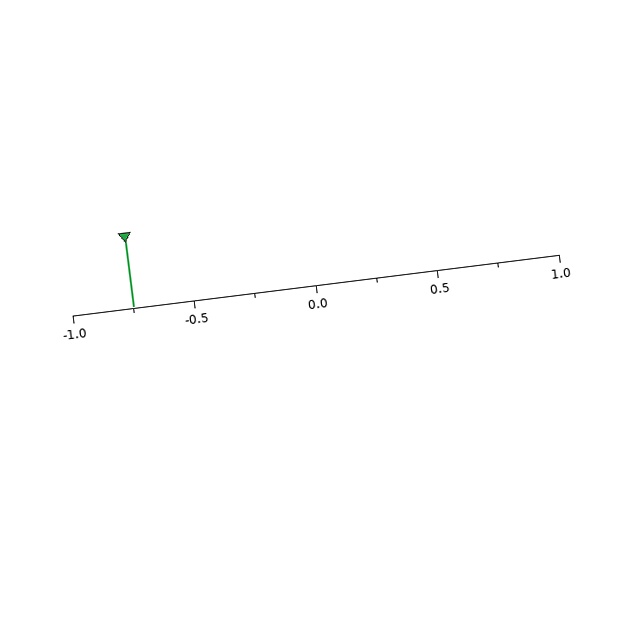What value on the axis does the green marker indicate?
The marker indicates approximately -0.75.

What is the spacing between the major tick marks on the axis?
The major ticks are spaced 0.5 apart.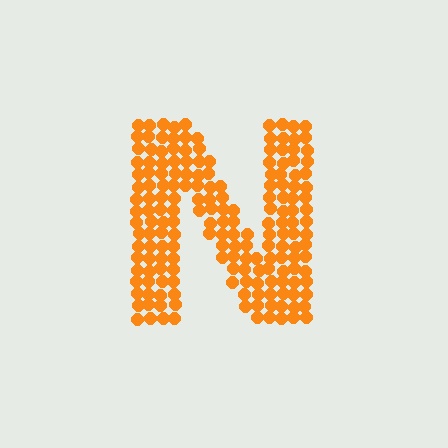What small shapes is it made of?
It is made of small circles.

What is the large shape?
The large shape is the letter N.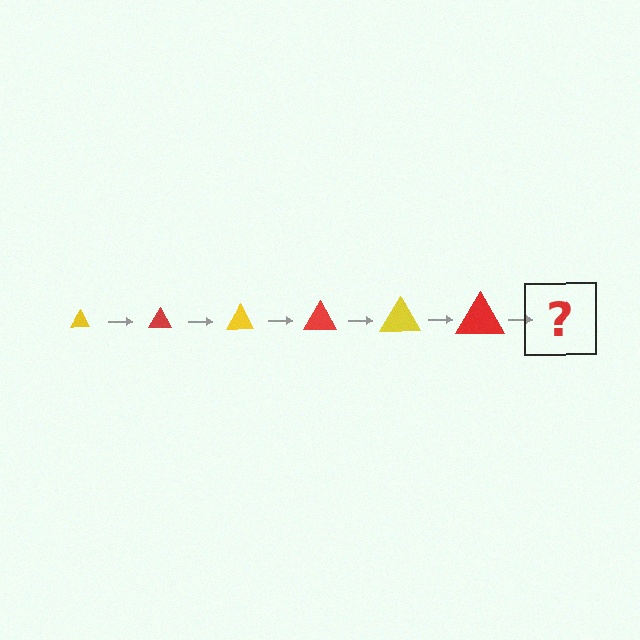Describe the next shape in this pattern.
It should be a yellow triangle, larger than the previous one.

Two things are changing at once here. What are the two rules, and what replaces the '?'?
The two rules are that the triangle grows larger each step and the color cycles through yellow and red. The '?' should be a yellow triangle, larger than the previous one.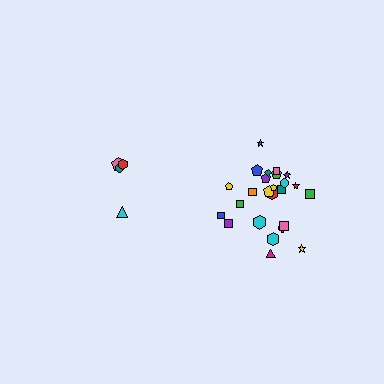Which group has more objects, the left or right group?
The right group.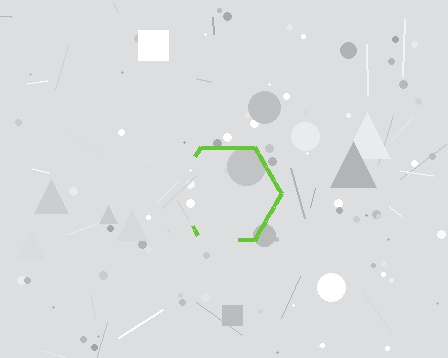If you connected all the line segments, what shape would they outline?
They would outline a hexagon.